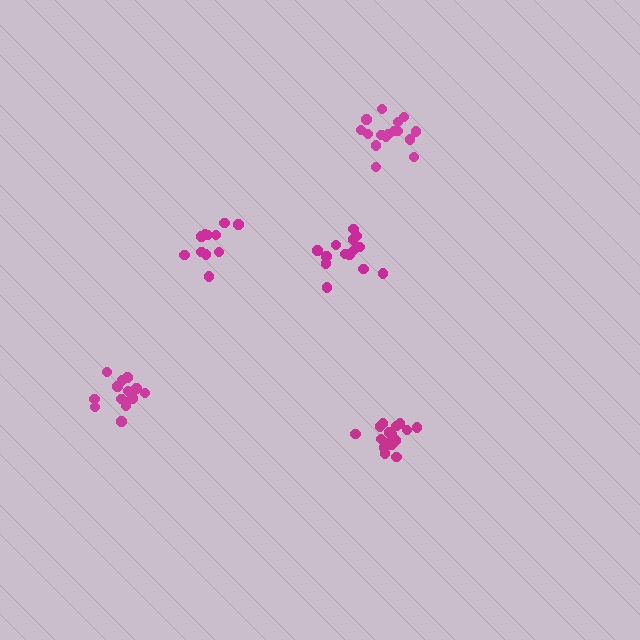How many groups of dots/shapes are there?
There are 5 groups.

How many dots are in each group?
Group 1: 14 dots, Group 2: 16 dots, Group 3: 11 dots, Group 4: 16 dots, Group 5: 15 dots (72 total).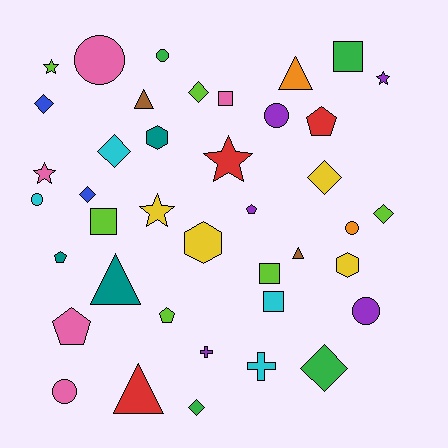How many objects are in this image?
There are 40 objects.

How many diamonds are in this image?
There are 8 diamonds.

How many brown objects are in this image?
There are 2 brown objects.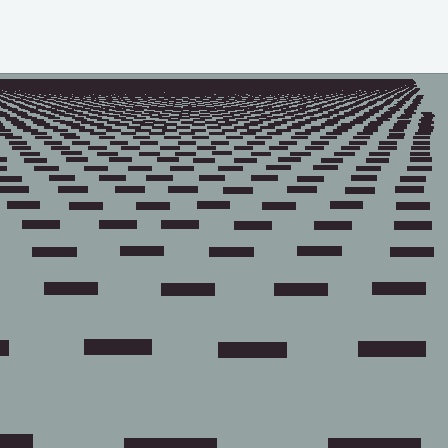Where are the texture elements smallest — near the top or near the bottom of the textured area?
Near the top.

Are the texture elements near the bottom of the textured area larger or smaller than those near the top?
Larger. Near the bottom, elements are closer to the viewer and appear at a bigger on-screen size.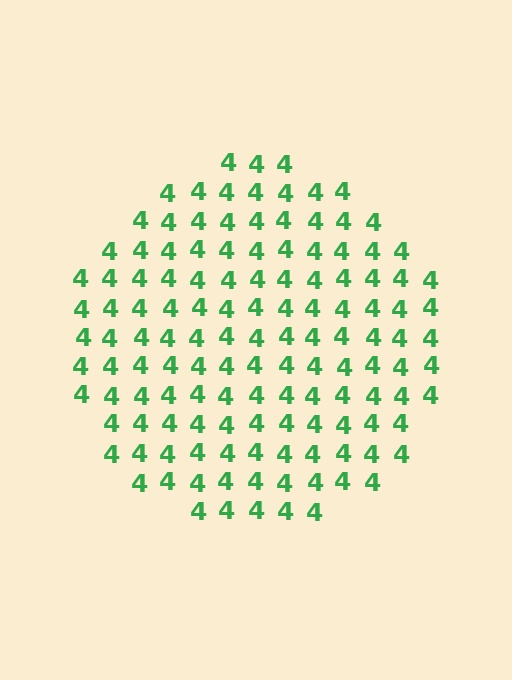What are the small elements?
The small elements are digit 4's.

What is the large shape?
The large shape is a circle.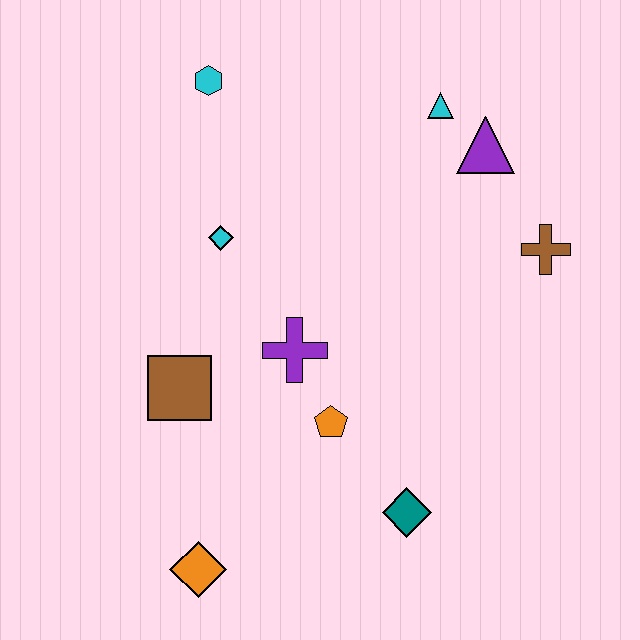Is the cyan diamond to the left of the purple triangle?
Yes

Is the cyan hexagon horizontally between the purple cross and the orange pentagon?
No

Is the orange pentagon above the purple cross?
No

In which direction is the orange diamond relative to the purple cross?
The orange diamond is below the purple cross.